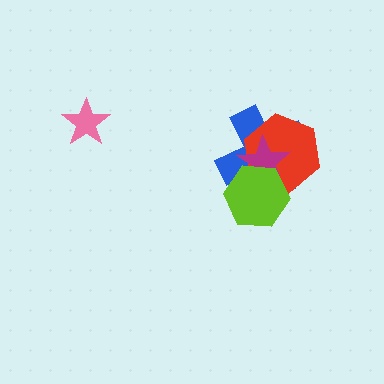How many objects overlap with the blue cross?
3 objects overlap with the blue cross.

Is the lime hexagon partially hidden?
No, no other shape covers it.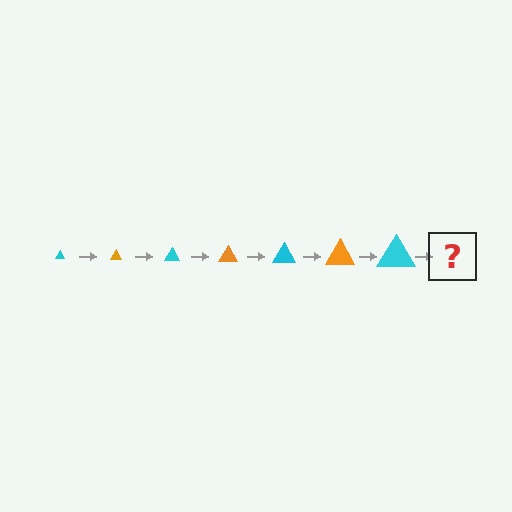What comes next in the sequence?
The next element should be an orange triangle, larger than the previous one.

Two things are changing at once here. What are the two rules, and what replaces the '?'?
The two rules are that the triangle grows larger each step and the color cycles through cyan and orange. The '?' should be an orange triangle, larger than the previous one.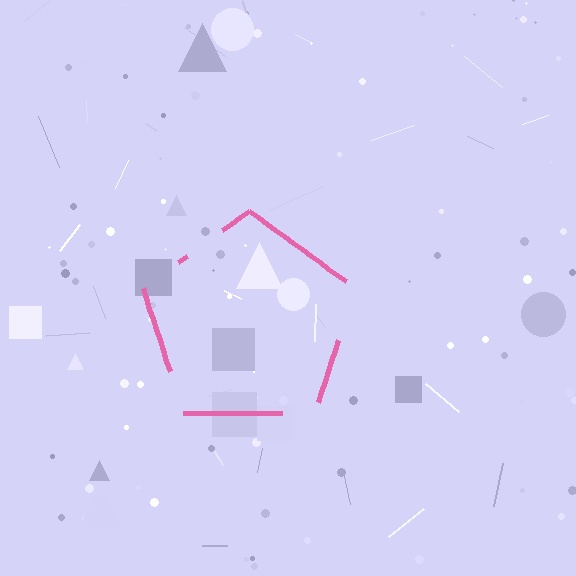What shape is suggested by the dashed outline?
The dashed outline suggests a pentagon.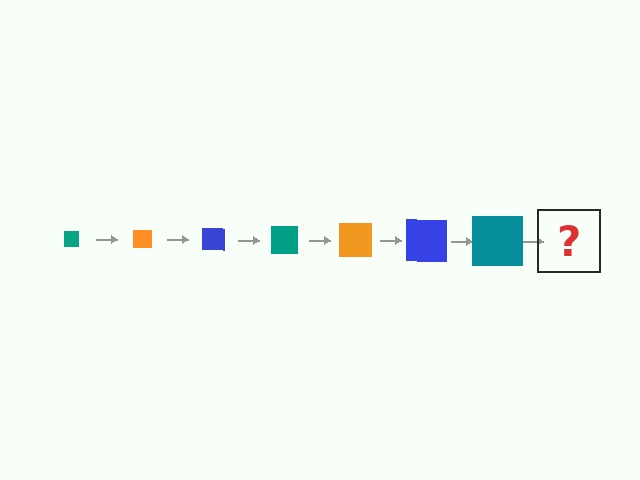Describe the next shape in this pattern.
It should be an orange square, larger than the previous one.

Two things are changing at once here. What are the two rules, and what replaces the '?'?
The two rules are that the square grows larger each step and the color cycles through teal, orange, and blue. The '?' should be an orange square, larger than the previous one.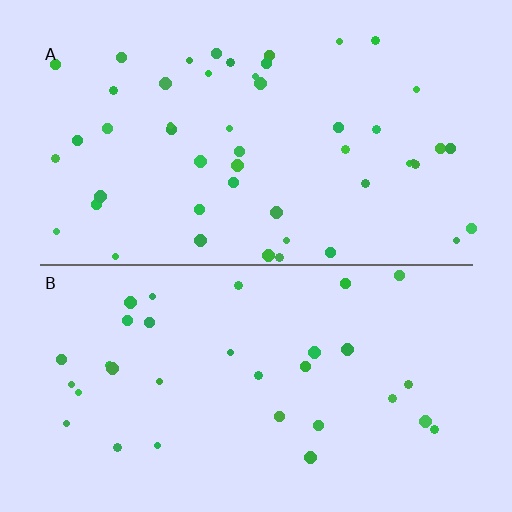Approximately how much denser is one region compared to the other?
Approximately 1.6× — region A over region B.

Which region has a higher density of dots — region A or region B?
A (the top).